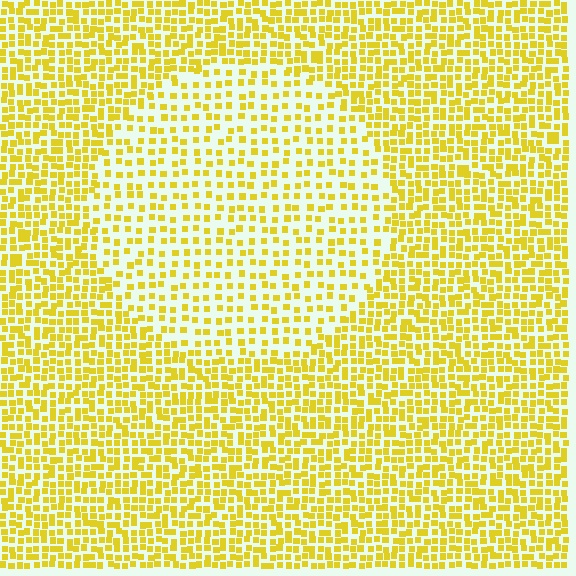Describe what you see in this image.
The image contains small yellow elements arranged at two different densities. A circle-shaped region is visible where the elements are less densely packed than the surrounding area.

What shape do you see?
I see a circle.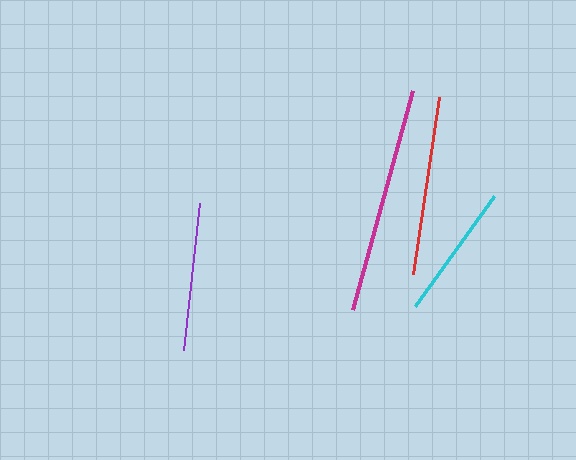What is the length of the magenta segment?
The magenta segment is approximately 226 pixels long.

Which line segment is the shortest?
The cyan line is the shortest at approximately 136 pixels.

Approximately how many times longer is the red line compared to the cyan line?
The red line is approximately 1.3 times the length of the cyan line.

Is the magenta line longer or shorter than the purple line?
The magenta line is longer than the purple line.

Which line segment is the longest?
The magenta line is the longest at approximately 226 pixels.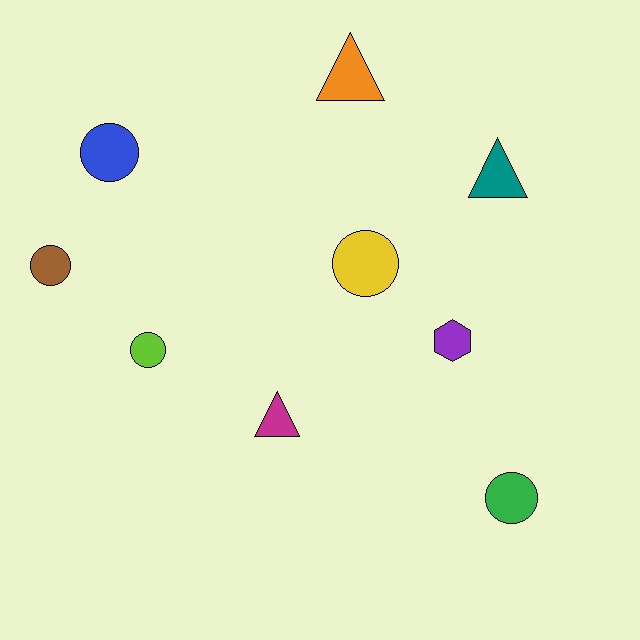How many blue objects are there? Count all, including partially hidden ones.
There is 1 blue object.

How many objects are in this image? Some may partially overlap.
There are 9 objects.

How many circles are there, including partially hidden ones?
There are 5 circles.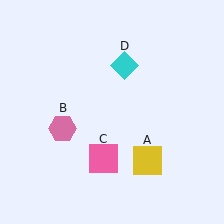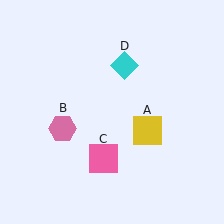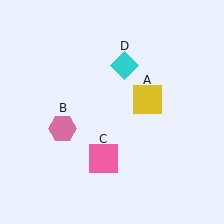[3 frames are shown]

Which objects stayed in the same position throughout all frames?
Pink hexagon (object B) and pink square (object C) and cyan diamond (object D) remained stationary.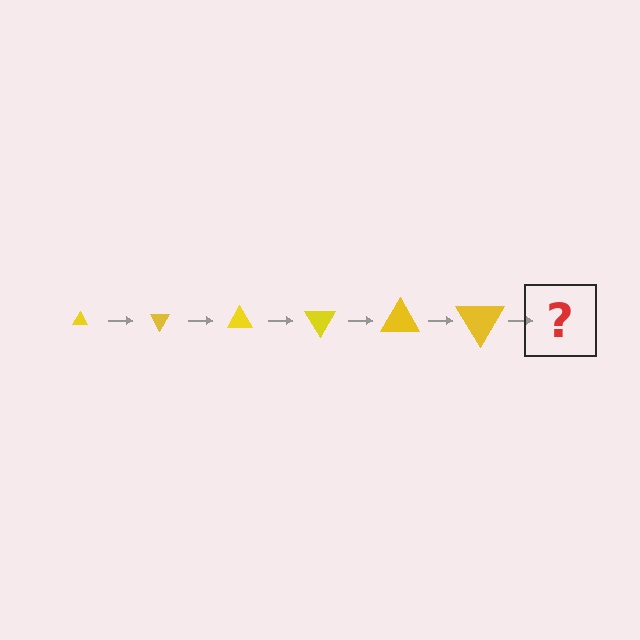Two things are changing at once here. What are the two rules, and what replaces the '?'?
The two rules are that the triangle grows larger each step and it rotates 60 degrees each step. The '?' should be a triangle, larger than the previous one and rotated 360 degrees from the start.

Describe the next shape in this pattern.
It should be a triangle, larger than the previous one and rotated 360 degrees from the start.